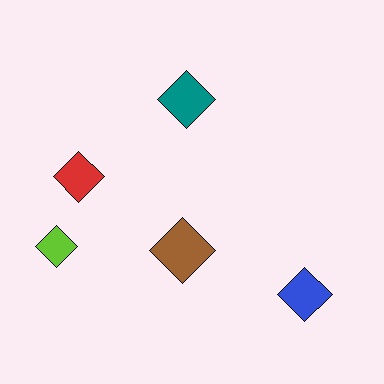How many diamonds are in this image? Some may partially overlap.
There are 5 diamonds.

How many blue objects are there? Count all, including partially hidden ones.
There is 1 blue object.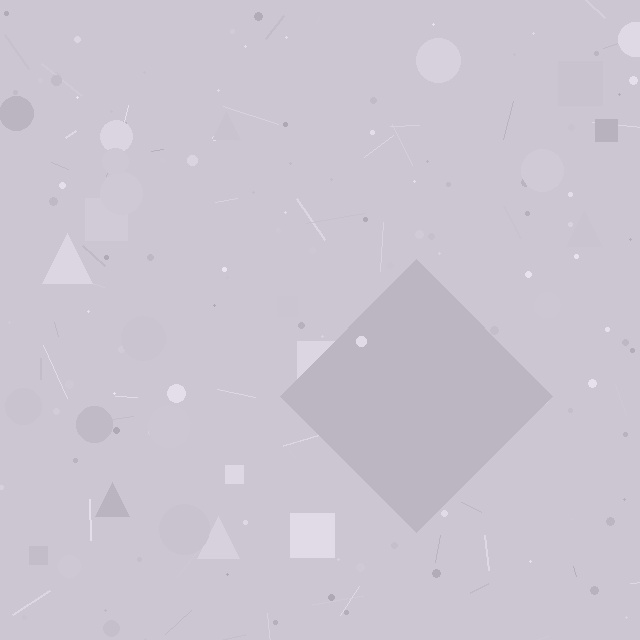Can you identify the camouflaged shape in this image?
The camouflaged shape is a diamond.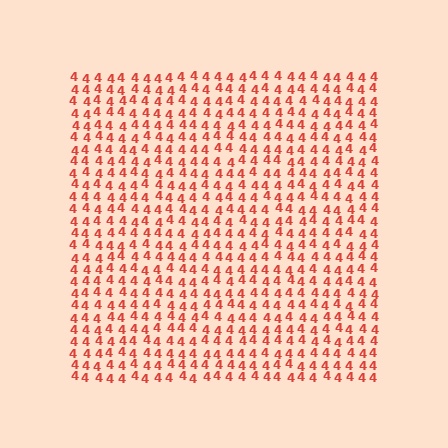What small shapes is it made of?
It is made of small digit 4's.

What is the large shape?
The large shape is a square.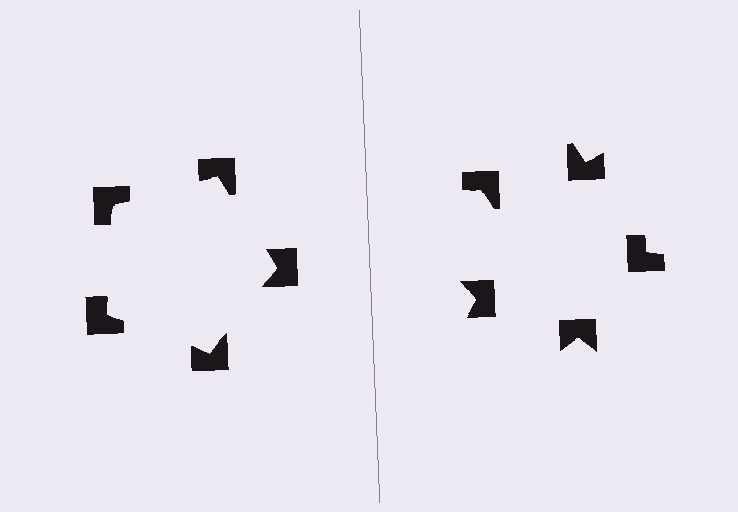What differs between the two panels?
The notched squares are positioned identically on both sides; only the wedge orientations differ. On the left they align to a pentagon; on the right they are misaligned.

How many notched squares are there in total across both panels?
10 — 5 on each side.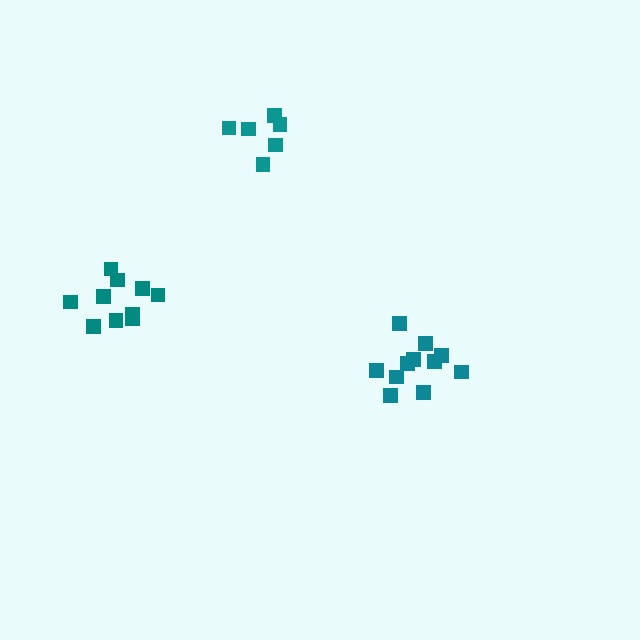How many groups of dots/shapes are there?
There are 3 groups.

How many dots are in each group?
Group 1: 10 dots, Group 2: 11 dots, Group 3: 6 dots (27 total).